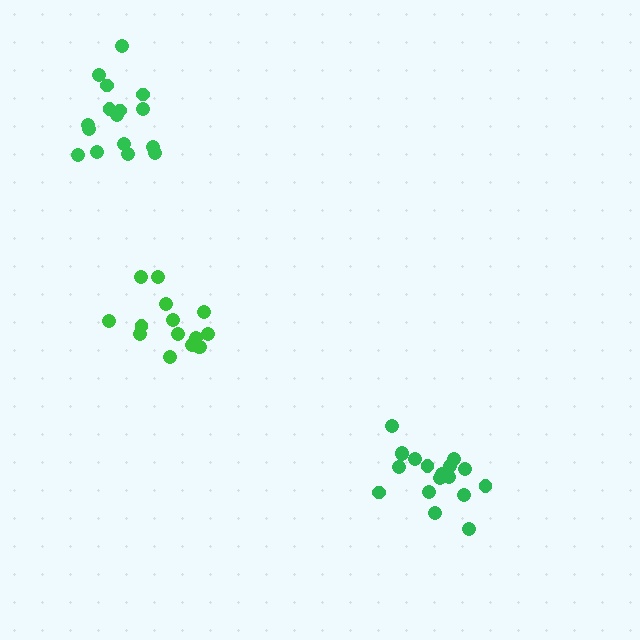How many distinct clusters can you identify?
There are 3 distinct clusters.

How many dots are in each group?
Group 1: 18 dots, Group 2: 15 dots, Group 3: 16 dots (49 total).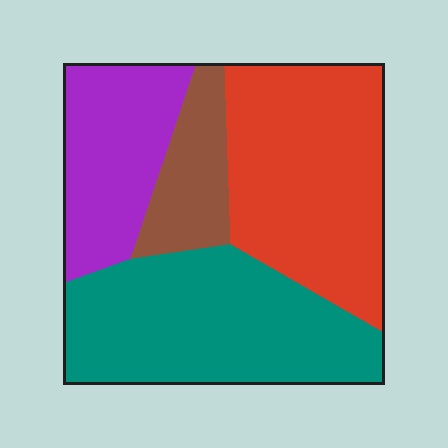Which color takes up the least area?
Brown, at roughly 10%.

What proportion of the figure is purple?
Purple covers about 20% of the figure.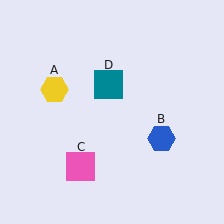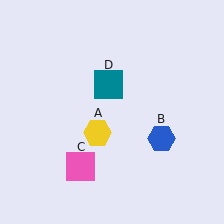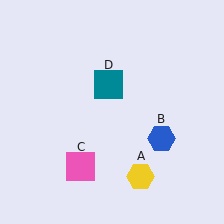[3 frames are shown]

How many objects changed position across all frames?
1 object changed position: yellow hexagon (object A).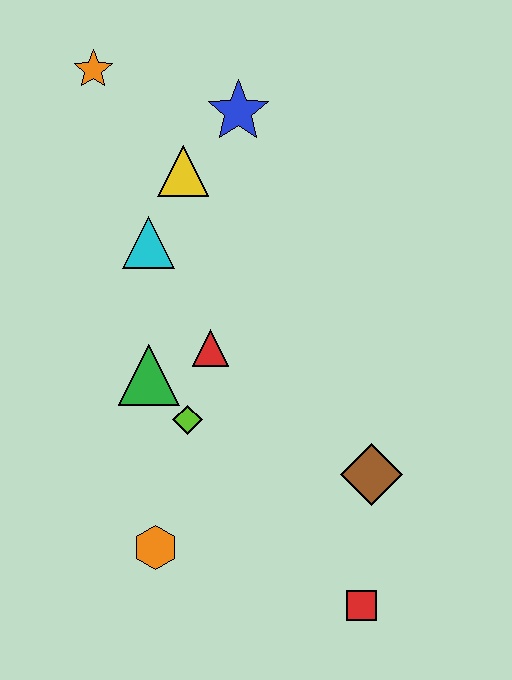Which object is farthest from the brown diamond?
The orange star is farthest from the brown diamond.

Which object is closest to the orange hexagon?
The lime diamond is closest to the orange hexagon.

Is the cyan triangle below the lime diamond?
No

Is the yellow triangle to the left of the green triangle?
No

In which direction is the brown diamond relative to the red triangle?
The brown diamond is to the right of the red triangle.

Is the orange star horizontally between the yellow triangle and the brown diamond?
No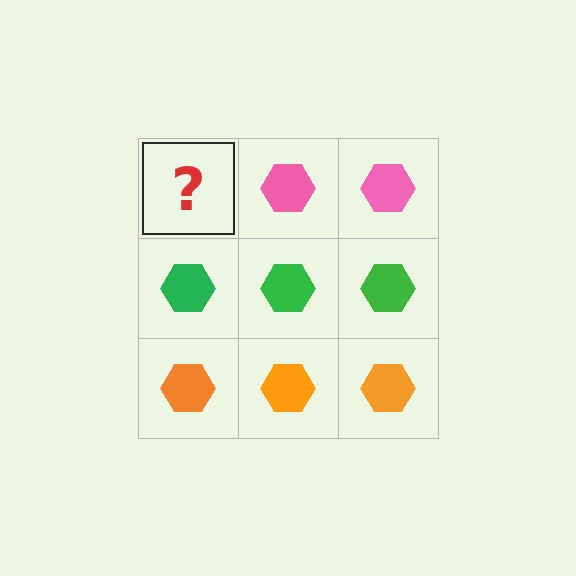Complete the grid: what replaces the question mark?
The question mark should be replaced with a pink hexagon.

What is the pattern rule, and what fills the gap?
The rule is that each row has a consistent color. The gap should be filled with a pink hexagon.